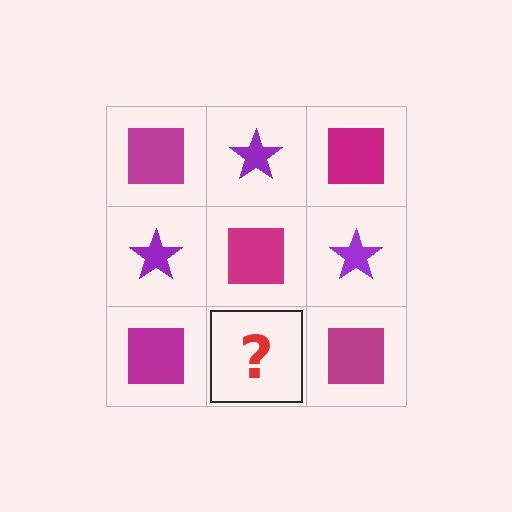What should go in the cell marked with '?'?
The missing cell should contain a purple star.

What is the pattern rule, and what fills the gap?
The rule is that it alternates magenta square and purple star in a checkerboard pattern. The gap should be filled with a purple star.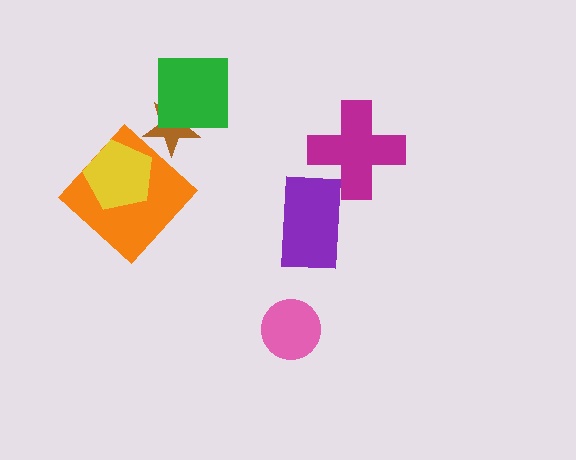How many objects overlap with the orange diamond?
1 object overlaps with the orange diamond.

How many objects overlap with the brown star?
1 object overlaps with the brown star.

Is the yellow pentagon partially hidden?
No, no other shape covers it.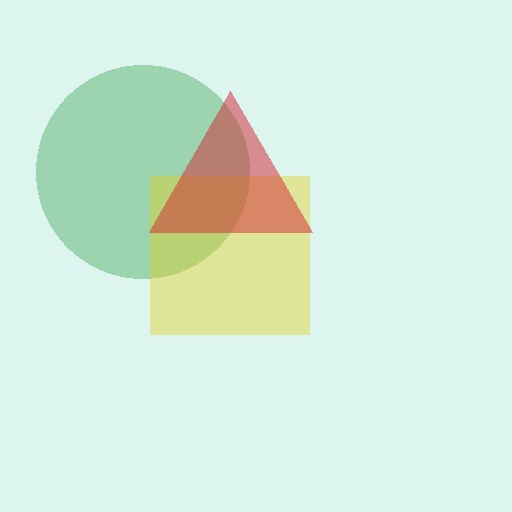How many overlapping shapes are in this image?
There are 3 overlapping shapes in the image.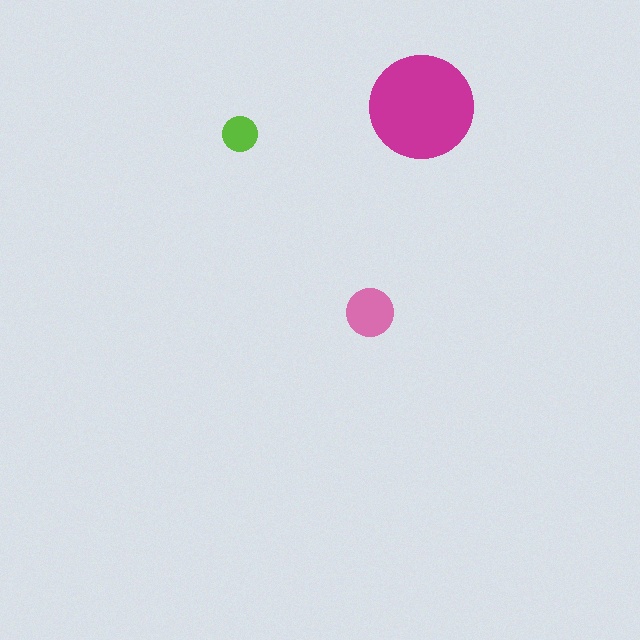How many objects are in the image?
There are 3 objects in the image.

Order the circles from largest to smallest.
the magenta one, the pink one, the lime one.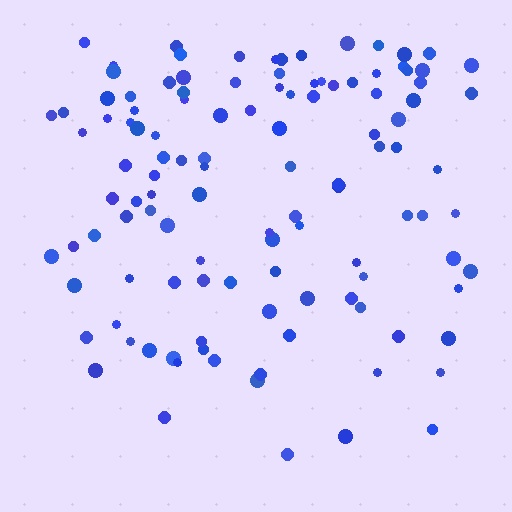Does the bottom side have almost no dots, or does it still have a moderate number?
Still a moderate number, just noticeably fewer than the top.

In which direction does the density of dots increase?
From bottom to top, with the top side densest.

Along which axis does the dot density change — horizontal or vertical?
Vertical.